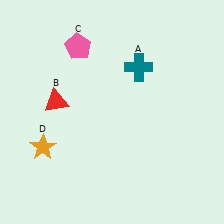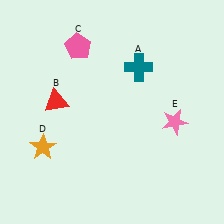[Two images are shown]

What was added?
A pink star (E) was added in Image 2.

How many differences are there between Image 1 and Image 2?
There is 1 difference between the two images.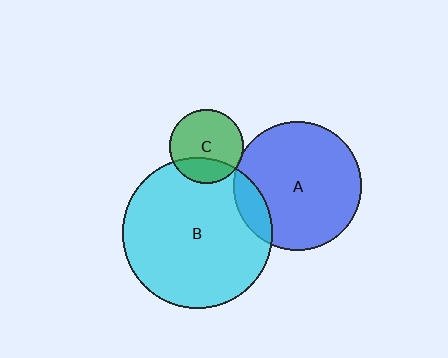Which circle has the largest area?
Circle B (cyan).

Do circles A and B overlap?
Yes.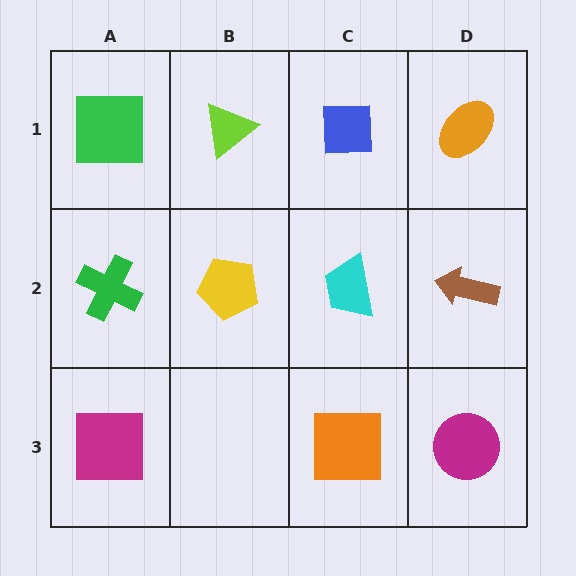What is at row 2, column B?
A yellow pentagon.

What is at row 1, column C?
A blue square.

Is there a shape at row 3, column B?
No, that cell is empty.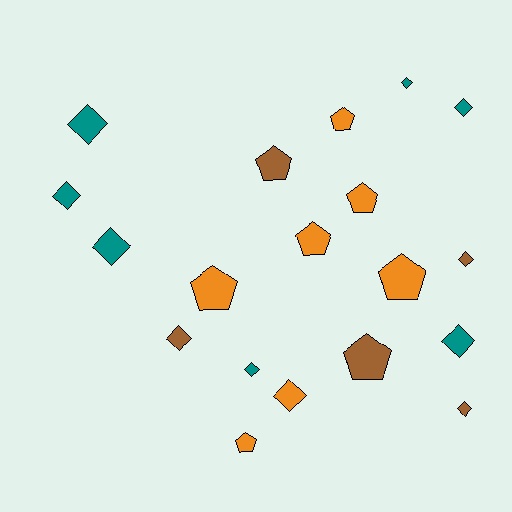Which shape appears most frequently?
Diamond, with 11 objects.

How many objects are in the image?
There are 19 objects.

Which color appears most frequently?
Teal, with 7 objects.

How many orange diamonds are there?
There is 1 orange diamond.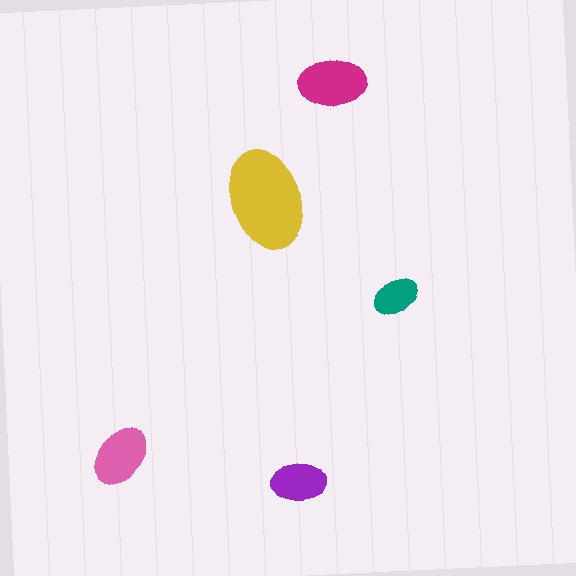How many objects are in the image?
There are 5 objects in the image.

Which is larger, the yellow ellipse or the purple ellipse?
The yellow one.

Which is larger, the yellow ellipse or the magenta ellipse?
The yellow one.